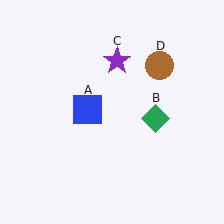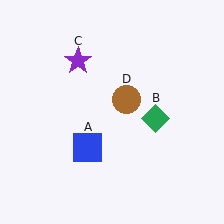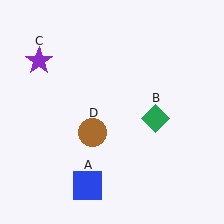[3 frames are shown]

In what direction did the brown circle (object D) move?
The brown circle (object D) moved down and to the left.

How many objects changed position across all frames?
3 objects changed position: blue square (object A), purple star (object C), brown circle (object D).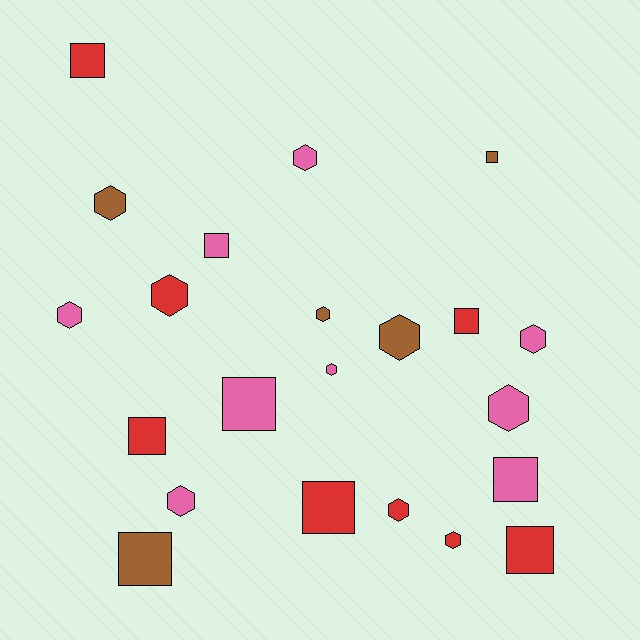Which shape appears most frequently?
Hexagon, with 12 objects.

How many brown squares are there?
There are 2 brown squares.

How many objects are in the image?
There are 22 objects.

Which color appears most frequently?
Pink, with 9 objects.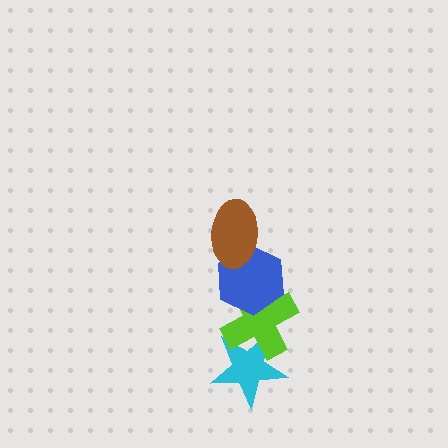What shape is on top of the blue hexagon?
The brown ellipse is on top of the blue hexagon.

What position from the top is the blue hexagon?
The blue hexagon is 2nd from the top.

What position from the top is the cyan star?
The cyan star is 4th from the top.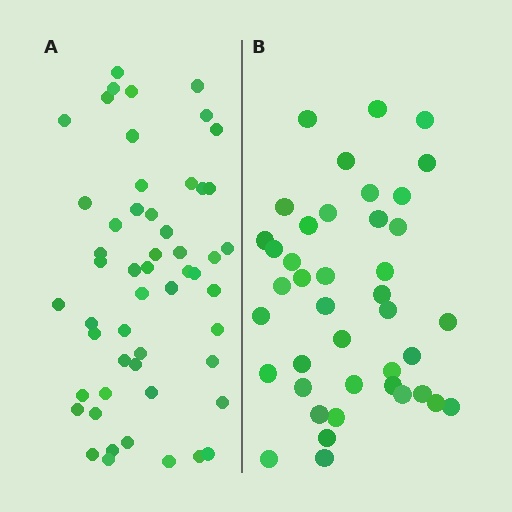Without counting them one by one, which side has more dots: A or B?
Region A (the left region) has more dots.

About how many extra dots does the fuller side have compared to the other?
Region A has roughly 12 or so more dots than region B.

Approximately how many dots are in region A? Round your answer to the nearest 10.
About 50 dots. (The exact count is 53, which rounds to 50.)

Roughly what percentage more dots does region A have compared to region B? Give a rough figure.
About 30% more.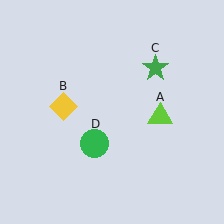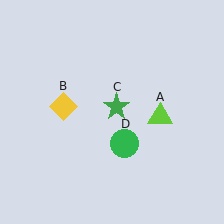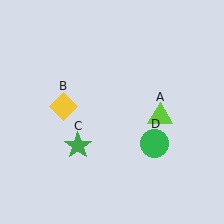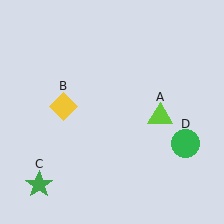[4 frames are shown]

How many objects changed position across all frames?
2 objects changed position: green star (object C), green circle (object D).